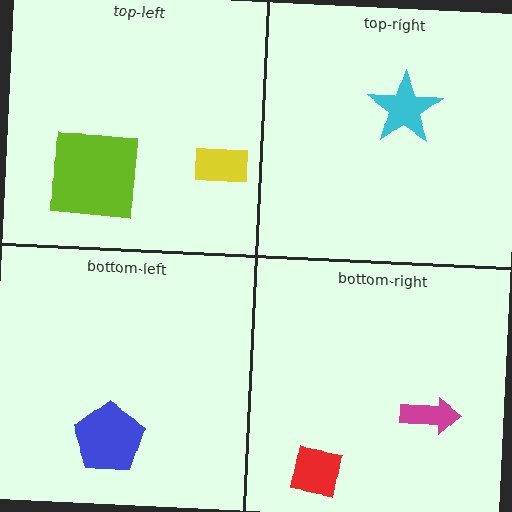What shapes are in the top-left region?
The lime square, the yellow rectangle.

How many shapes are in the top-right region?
1.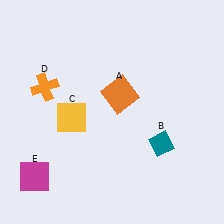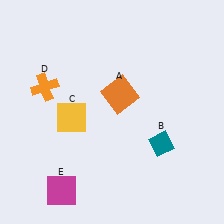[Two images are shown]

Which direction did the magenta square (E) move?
The magenta square (E) moved right.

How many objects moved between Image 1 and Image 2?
1 object moved between the two images.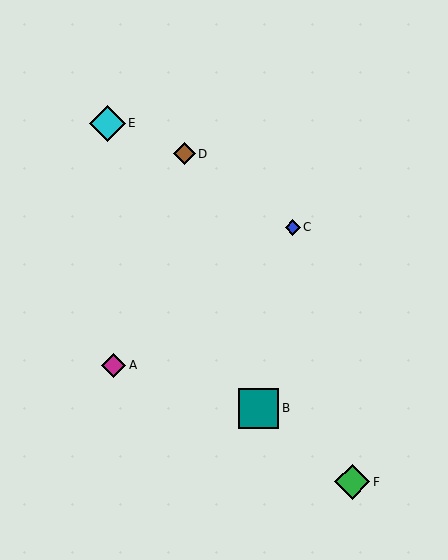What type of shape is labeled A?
Shape A is a magenta diamond.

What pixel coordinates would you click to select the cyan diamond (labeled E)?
Click at (107, 123) to select the cyan diamond E.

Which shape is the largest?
The teal square (labeled B) is the largest.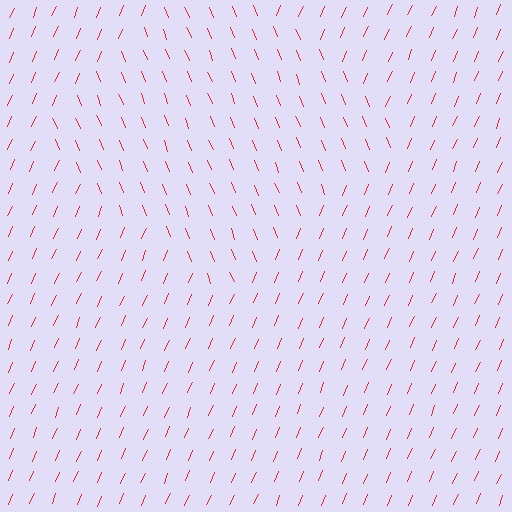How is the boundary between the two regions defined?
The boundary is defined purely by a change in line orientation (approximately 45 degrees difference). All lines are the same color and thickness.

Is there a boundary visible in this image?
Yes, there is a texture boundary formed by a change in line orientation.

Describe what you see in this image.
The image is filled with small red line segments. A diamond region in the image has lines oriented differently from the surrounding lines, creating a visible texture boundary.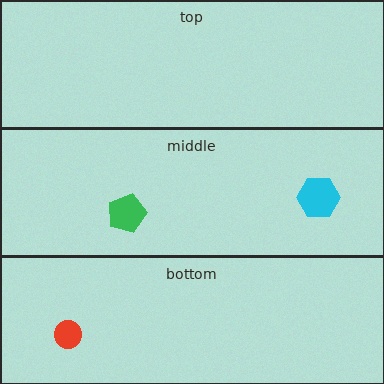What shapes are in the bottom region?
The red circle.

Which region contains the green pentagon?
The middle region.